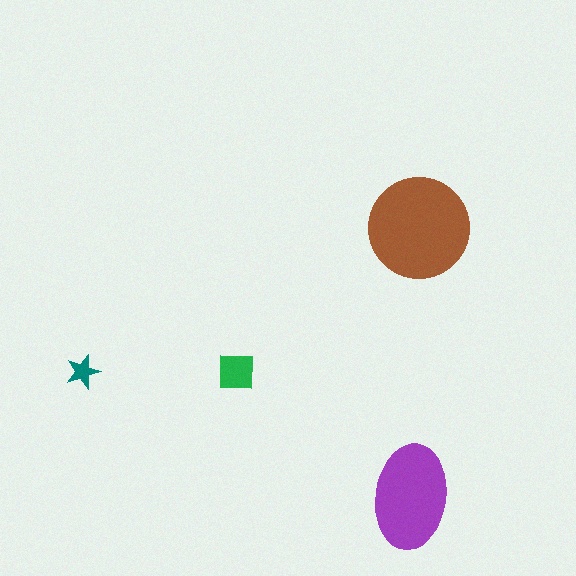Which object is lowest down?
The purple ellipse is bottommost.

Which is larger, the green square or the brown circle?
The brown circle.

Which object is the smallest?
The teal star.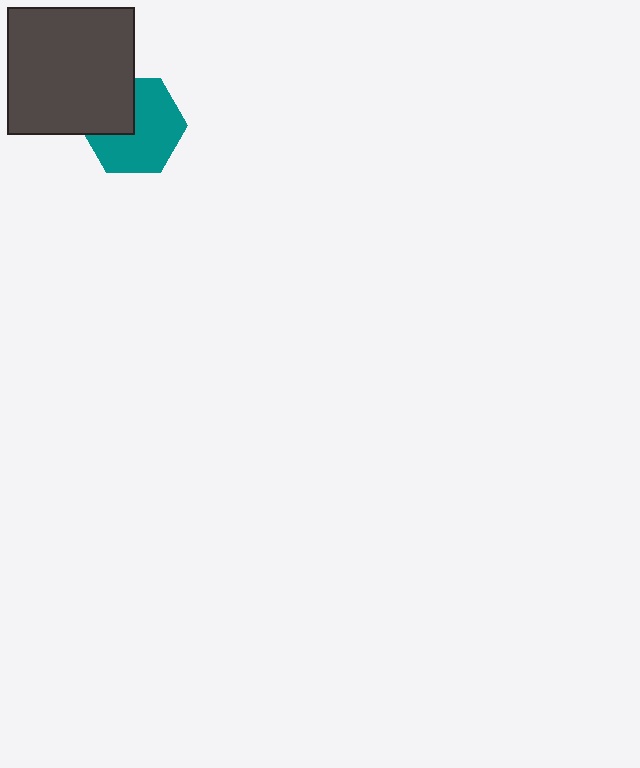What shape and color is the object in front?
The object in front is a dark gray square.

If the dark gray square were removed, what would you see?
You would see the complete teal hexagon.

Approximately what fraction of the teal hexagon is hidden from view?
Roughly 33% of the teal hexagon is hidden behind the dark gray square.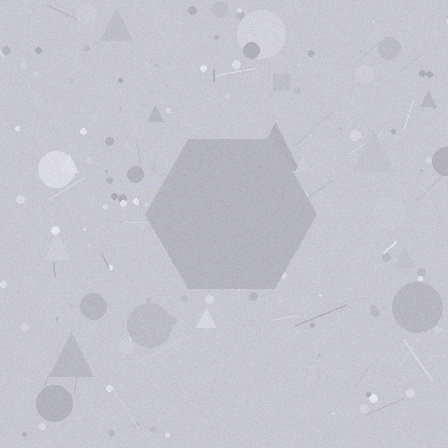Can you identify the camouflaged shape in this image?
The camouflaged shape is a hexagon.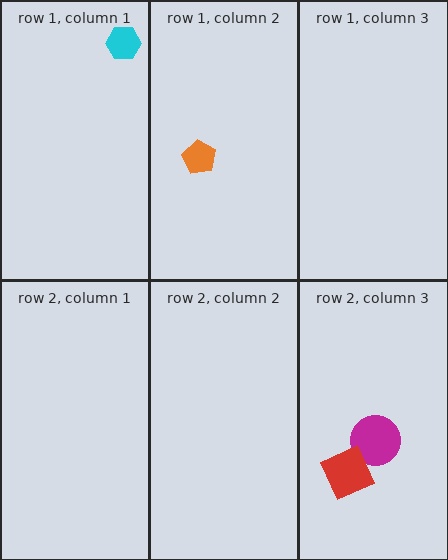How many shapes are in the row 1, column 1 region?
1.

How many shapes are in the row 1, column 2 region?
1.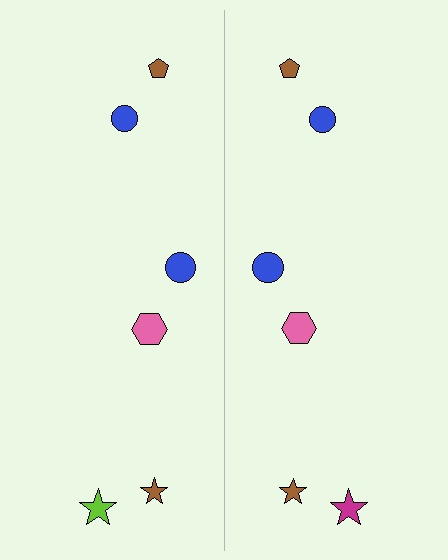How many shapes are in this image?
There are 12 shapes in this image.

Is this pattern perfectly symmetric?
No, the pattern is not perfectly symmetric. The magenta star on the right side breaks the symmetry — its mirror counterpart is lime.